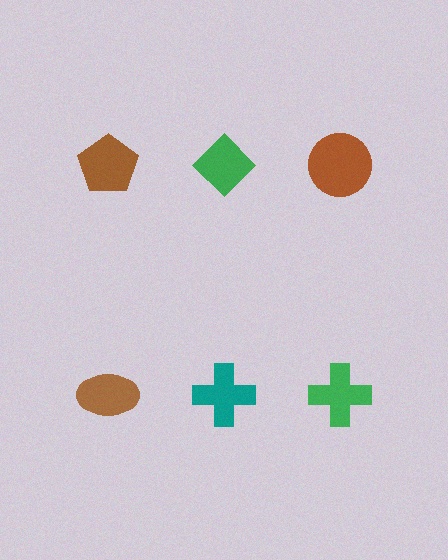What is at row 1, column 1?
A brown pentagon.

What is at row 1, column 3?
A brown circle.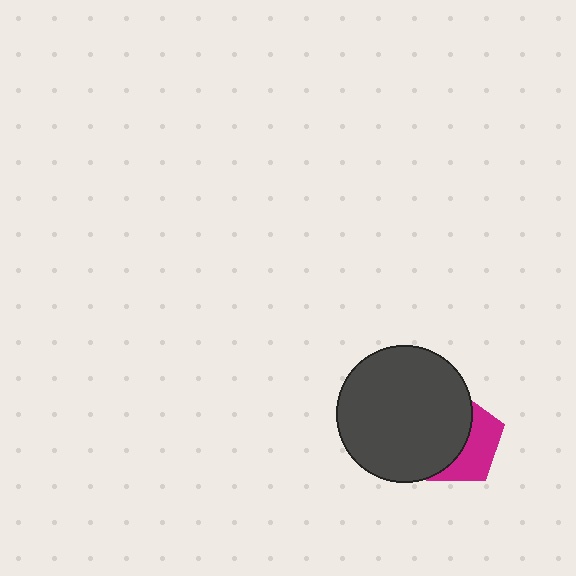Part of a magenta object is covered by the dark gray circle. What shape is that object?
It is a pentagon.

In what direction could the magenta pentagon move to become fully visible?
The magenta pentagon could move right. That would shift it out from behind the dark gray circle entirely.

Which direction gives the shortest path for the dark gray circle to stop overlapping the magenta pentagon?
Moving left gives the shortest separation.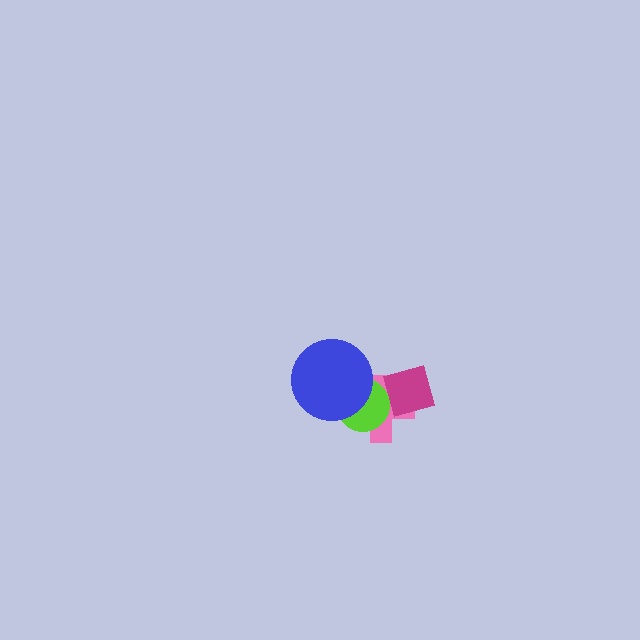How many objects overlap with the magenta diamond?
2 objects overlap with the magenta diamond.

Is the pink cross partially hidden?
Yes, it is partially covered by another shape.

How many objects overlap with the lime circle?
3 objects overlap with the lime circle.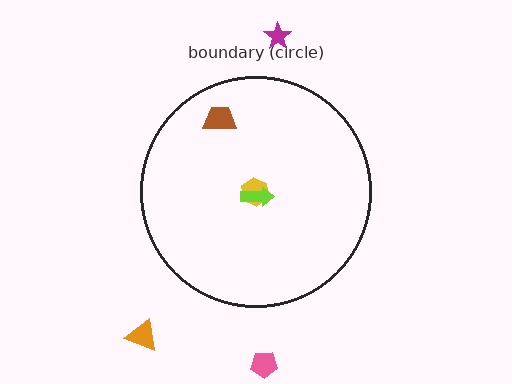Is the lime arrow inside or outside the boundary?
Inside.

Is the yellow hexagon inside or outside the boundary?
Inside.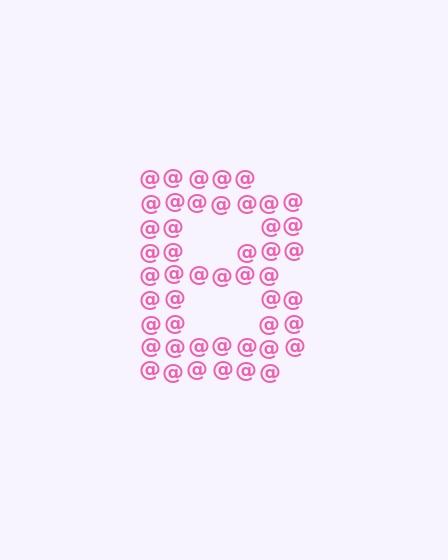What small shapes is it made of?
It is made of small at signs.